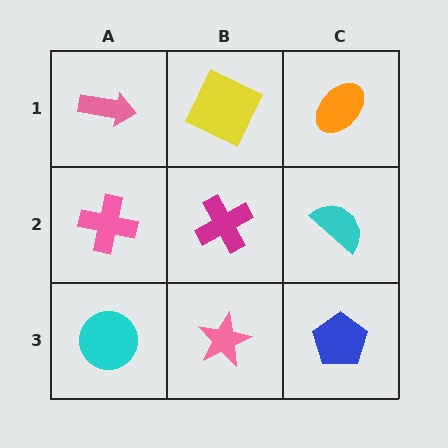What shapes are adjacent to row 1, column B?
A magenta cross (row 2, column B), a pink arrow (row 1, column A), an orange ellipse (row 1, column C).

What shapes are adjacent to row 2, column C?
An orange ellipse (row 1, column C), a blue pentagon (row 3, column C), a magenta cross (row 2, column B).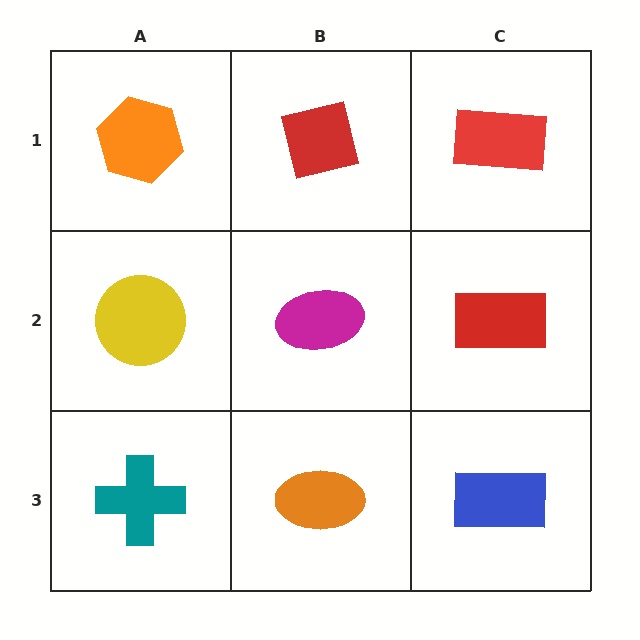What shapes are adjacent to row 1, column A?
A yellow circle (row 2, column A), a red square (row 1, column B).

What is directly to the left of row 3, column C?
An orange ellipse.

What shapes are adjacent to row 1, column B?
A magenta ellipse (row 2, column B), an orange hexagon (row 1, column A), a red rectangle (row 1, column C).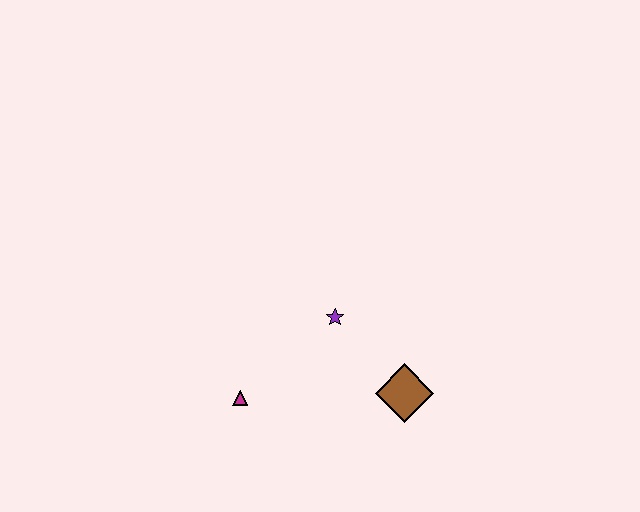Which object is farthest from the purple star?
The magenta triangle is farthest from the purple star.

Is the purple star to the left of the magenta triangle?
No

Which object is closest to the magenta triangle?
The purple star is closest to the magenta triangle.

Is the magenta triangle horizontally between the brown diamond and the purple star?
No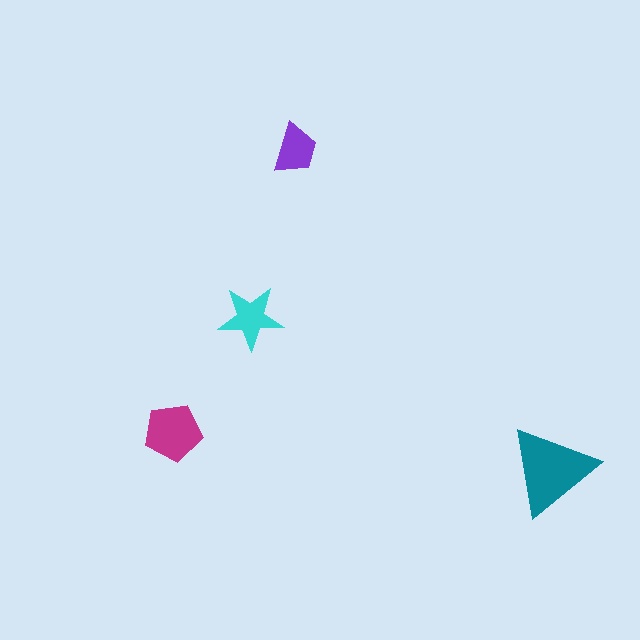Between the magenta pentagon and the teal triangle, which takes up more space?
The teal triangle.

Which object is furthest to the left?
The magenta pentagon is leftmost.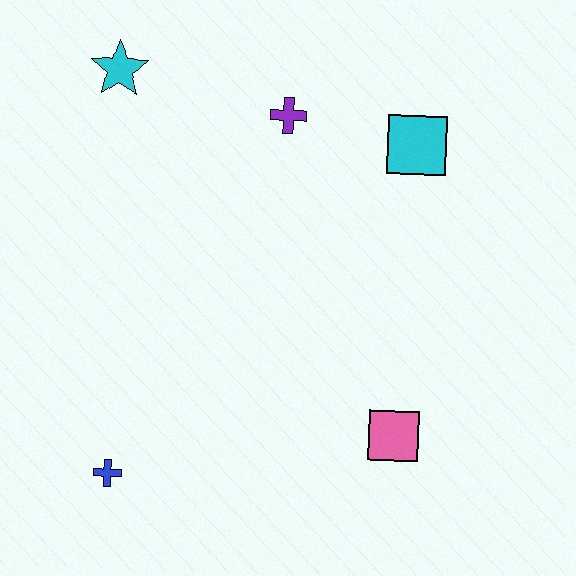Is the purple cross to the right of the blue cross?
Yes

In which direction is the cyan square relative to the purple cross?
The cyan square is to the right of the purple cross.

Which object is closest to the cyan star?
The purple cross is closest to the cyan star.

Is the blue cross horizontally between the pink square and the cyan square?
No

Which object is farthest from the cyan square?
The blue cross is farthest from the cyan square.